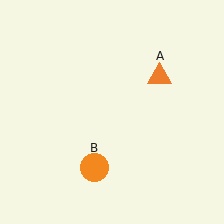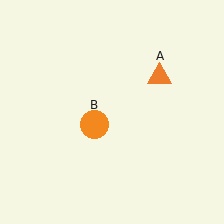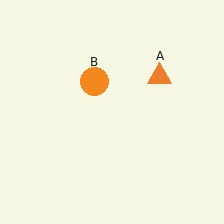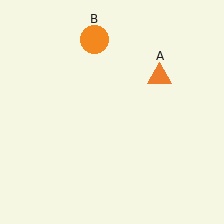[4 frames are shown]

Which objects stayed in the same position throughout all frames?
Orange triangle (object A) remained stationary.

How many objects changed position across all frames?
1 object changed position: orange circle (object B).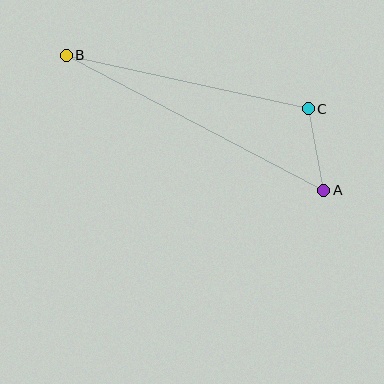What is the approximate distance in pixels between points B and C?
The distance between B and C is approximately 248 pixels.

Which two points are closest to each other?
Points A and C are closest to each other.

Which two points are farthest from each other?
Points A and B are farthest from each other.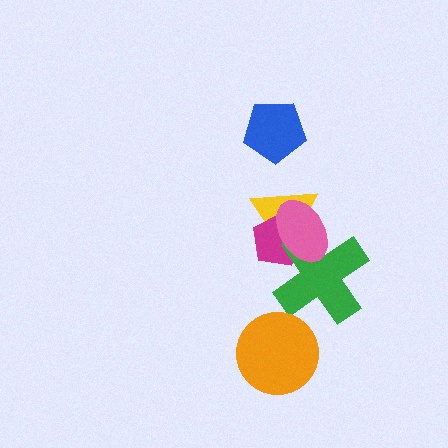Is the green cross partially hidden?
Yes, it is partially covered by another shape.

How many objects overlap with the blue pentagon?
0 objects overlap with the blue pentagon.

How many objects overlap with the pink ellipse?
3 objects overlap with the pink ellipse.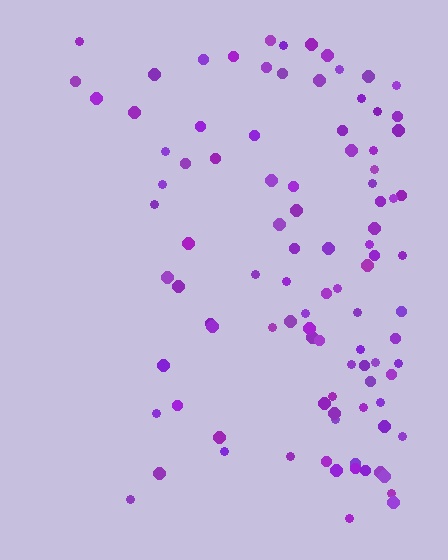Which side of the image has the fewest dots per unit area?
The left.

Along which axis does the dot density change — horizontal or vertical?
Horizontal.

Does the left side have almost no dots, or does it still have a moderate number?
Still a moderate number, just noticeably fewer than the right.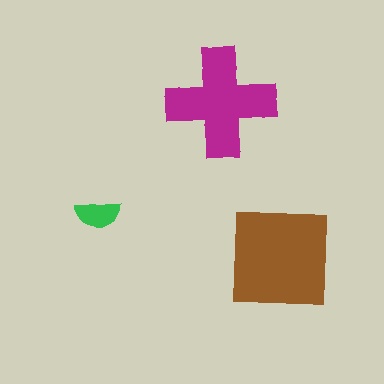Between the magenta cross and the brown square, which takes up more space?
The brown square.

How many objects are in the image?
There are 3 objects in the image.